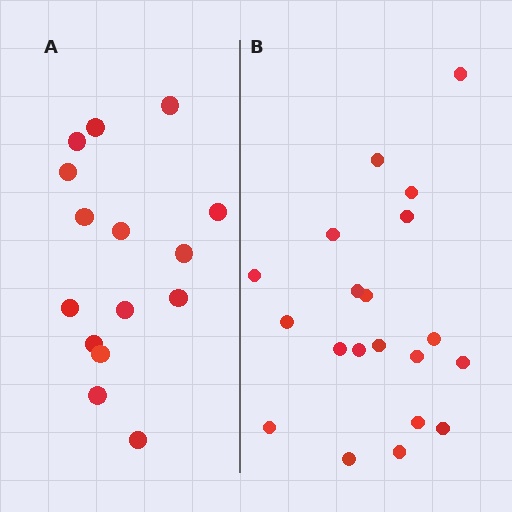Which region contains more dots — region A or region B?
Region B (the right region) has more dots.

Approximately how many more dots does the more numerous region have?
Region B has about 5 more dots than region A.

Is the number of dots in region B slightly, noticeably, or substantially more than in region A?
Region B has noticeably more, but not dramatically so. The ratio is roughly 1.3 to 1.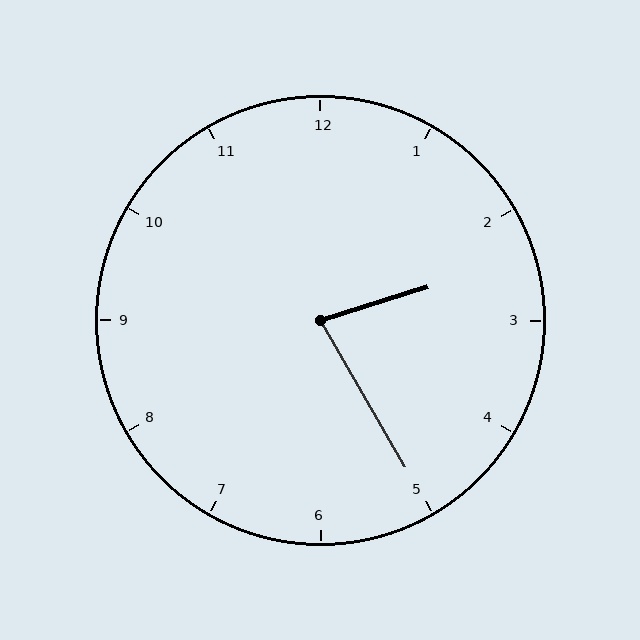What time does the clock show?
2:25.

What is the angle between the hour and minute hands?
Approximately 78 degrees.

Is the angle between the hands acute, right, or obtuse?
It is acute.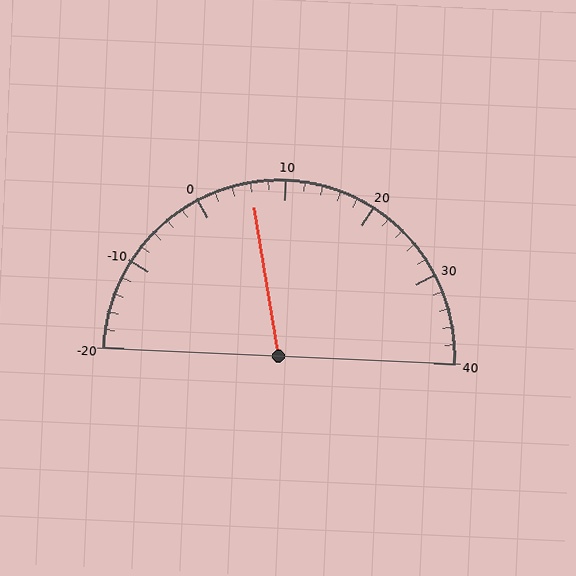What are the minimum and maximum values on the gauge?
The gauge ranges from -20 to 40.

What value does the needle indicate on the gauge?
The needle indicates approximately 6.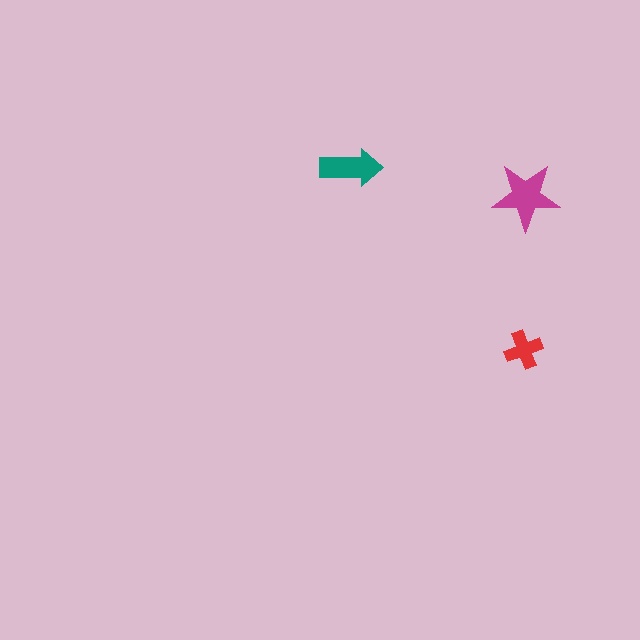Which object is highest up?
The teal arrow is topmost.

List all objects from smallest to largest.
The red cross, the teal arrow, the magenta star.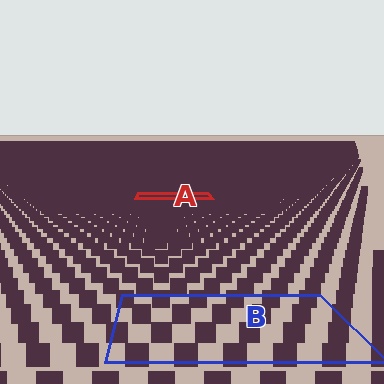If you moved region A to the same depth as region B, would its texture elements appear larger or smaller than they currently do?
They would appear larger. At a closer depth, the same texture elements are projected at a bigger on-screen size.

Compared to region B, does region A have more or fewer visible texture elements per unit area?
Region A has more texture elements per unit area — they are packed more densely because it is farther away.